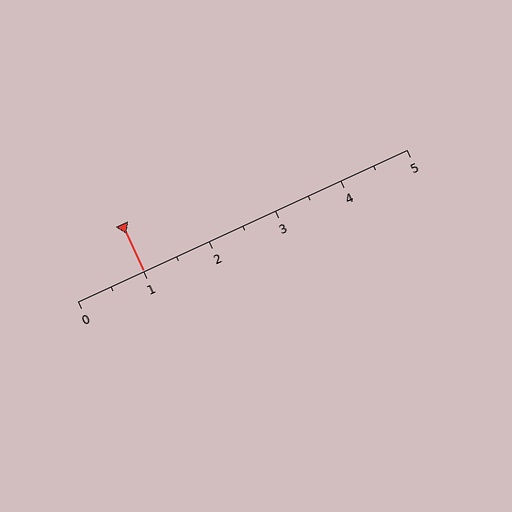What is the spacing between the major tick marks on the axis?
The major ticks are spaced 1 apart.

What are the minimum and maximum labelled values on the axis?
The axis runs from 0 to 5.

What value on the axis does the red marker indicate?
The marker indicates approximately 1.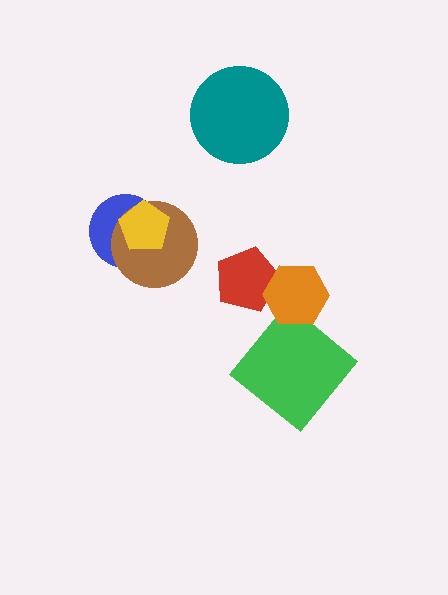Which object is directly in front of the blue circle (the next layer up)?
The brown circle is directly in front of the blue circle.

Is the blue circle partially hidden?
Yes, it is partially covered by another shape.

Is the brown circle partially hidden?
Yes, it is partially covered by another shape.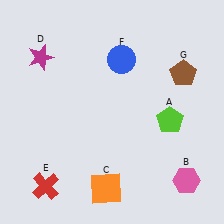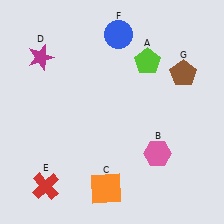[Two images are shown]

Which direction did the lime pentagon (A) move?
The lime pentagon (A) moved up.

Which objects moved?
The objects that moved are: the lime pentagon (A), the pink hexagon (B), the blue circle (F).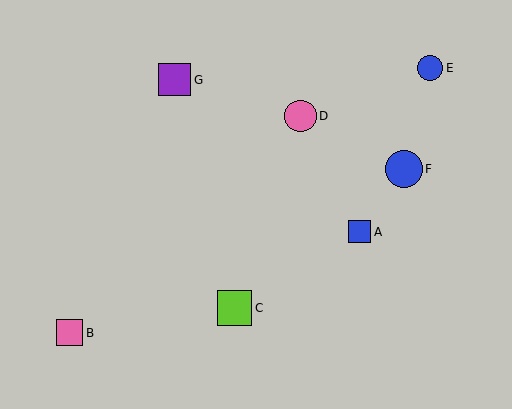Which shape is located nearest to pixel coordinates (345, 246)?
The blue square (labeled A) at (359, 232) is nearest to that location.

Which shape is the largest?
The blue circle (labeled F) is the largest.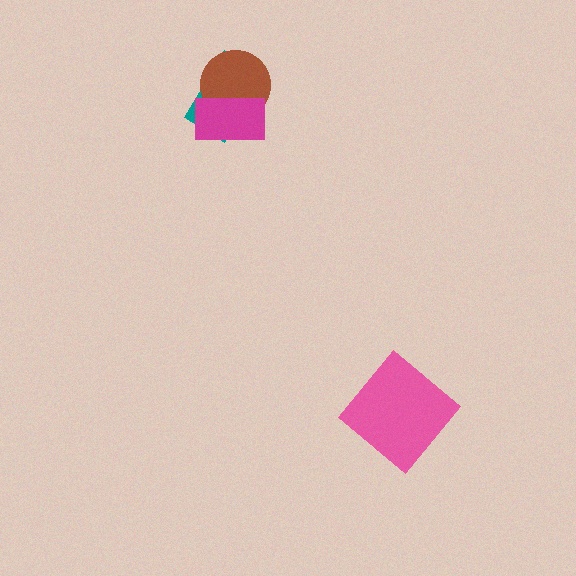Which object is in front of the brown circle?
The magenta rectangle is in front of the brown circle.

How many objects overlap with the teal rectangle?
2 objects overlap with the teal rectangle.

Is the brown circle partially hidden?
Yes, it is partially covered by another shape.